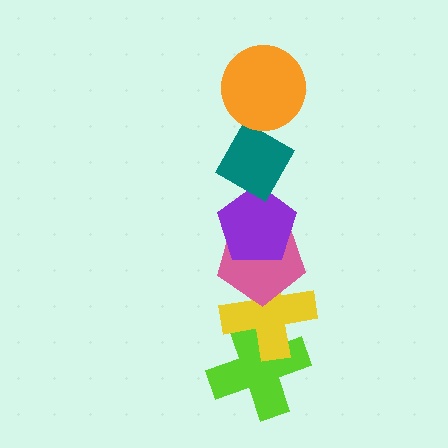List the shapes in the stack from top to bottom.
From top to bottom: the orange circle, the teal diamond, the purple pentagon, the pink pentagon, the yellow cross, the lime cross.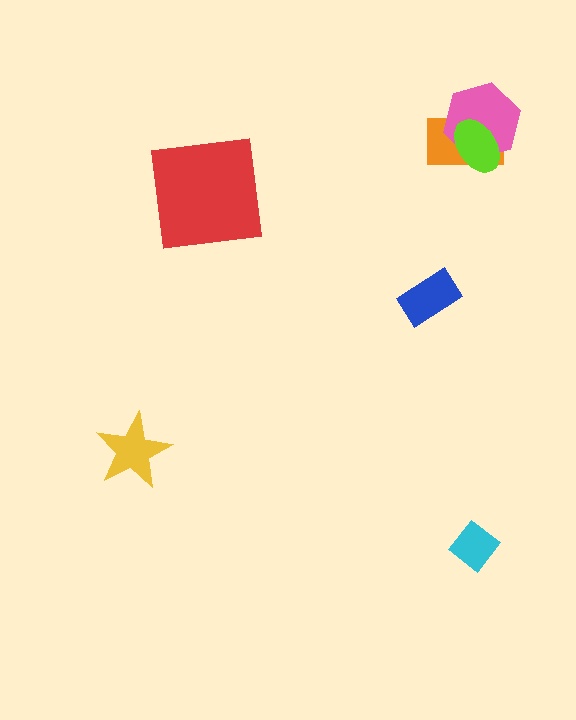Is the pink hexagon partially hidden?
Yes, it is partially covered by another shape.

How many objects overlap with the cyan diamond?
0 objects overlap with the cyan diamond.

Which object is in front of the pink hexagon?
The lime ellipse is in front of the pink hexagon.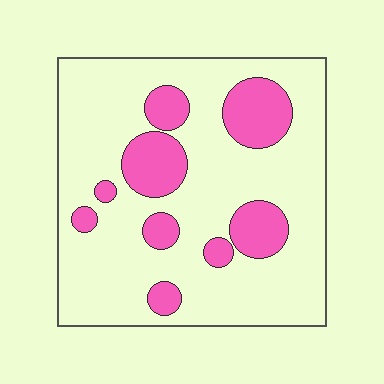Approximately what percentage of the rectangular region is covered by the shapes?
Approximately 20%.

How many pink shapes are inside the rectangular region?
9.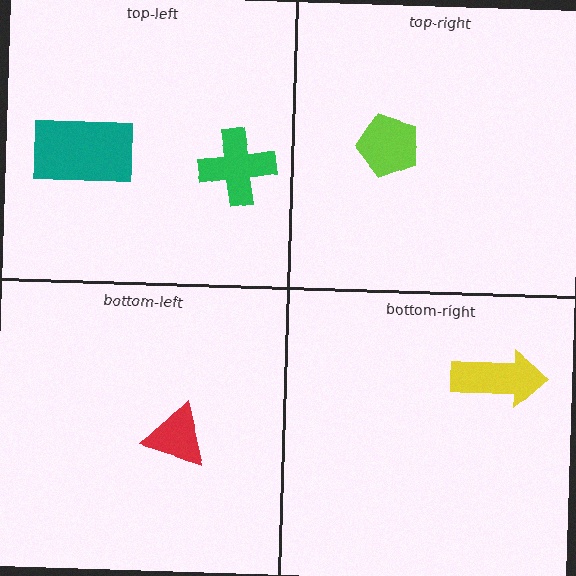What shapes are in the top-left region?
The green cross, the teal rectangle.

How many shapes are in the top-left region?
2.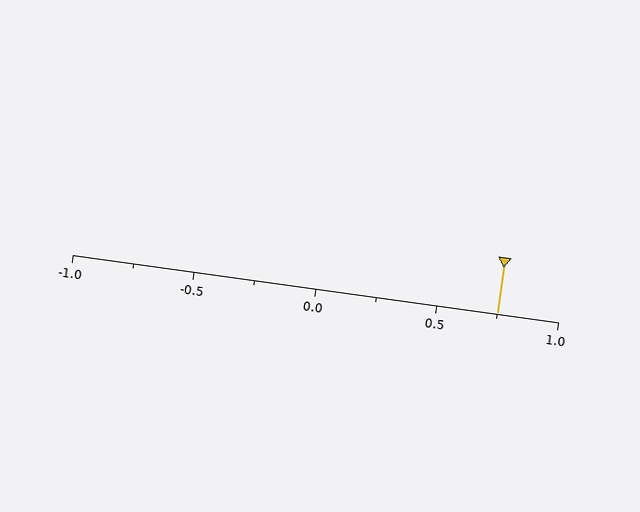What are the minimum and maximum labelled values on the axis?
The axis runs from -1.0 to 1.0.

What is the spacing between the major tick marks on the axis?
The major ticks are spaced 0.5 apart.